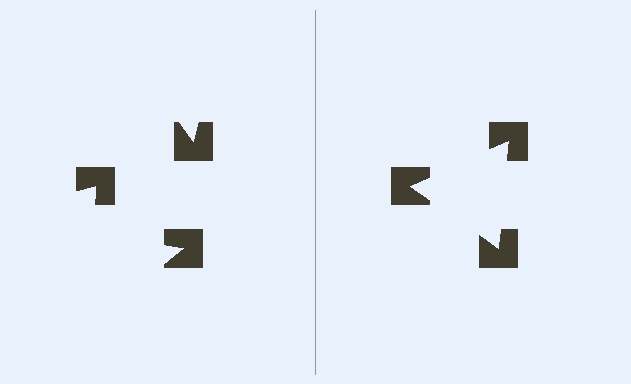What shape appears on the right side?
An illusory triangle.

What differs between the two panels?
The notched squares are positioned identically on both sides; only the wedge orientations differ. On the right they align to a triangle; on the left they are misaligned.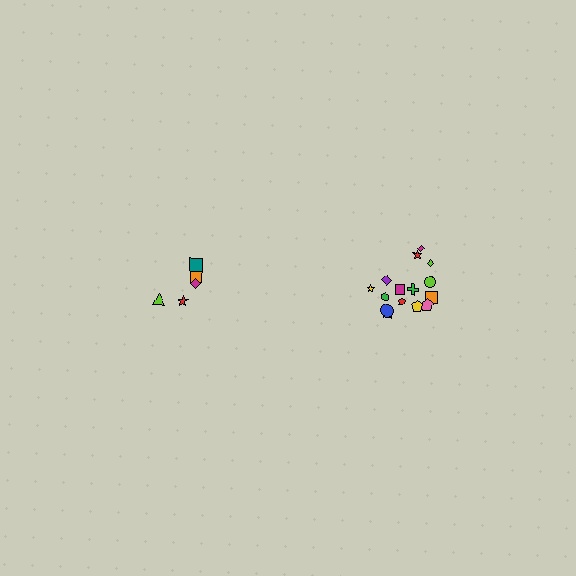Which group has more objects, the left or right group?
The right group.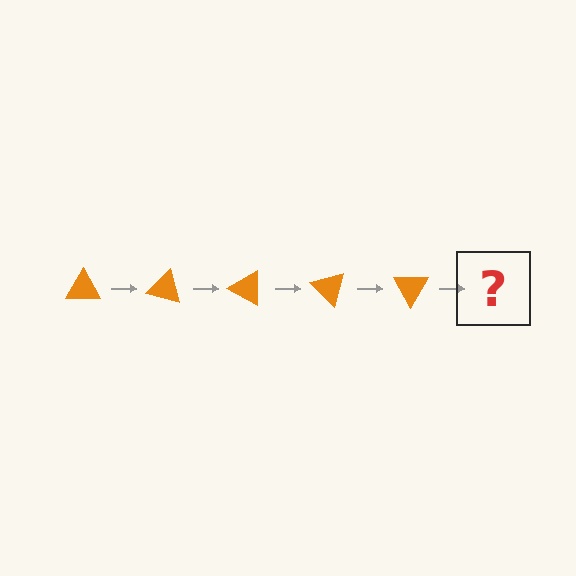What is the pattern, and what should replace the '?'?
The pattern is that the triangle rotates 15 degrees each step. The '?' should be an orange triangle rotated 75 degrees.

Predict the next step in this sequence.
The next step is an orange triangle rotated 75 degrees.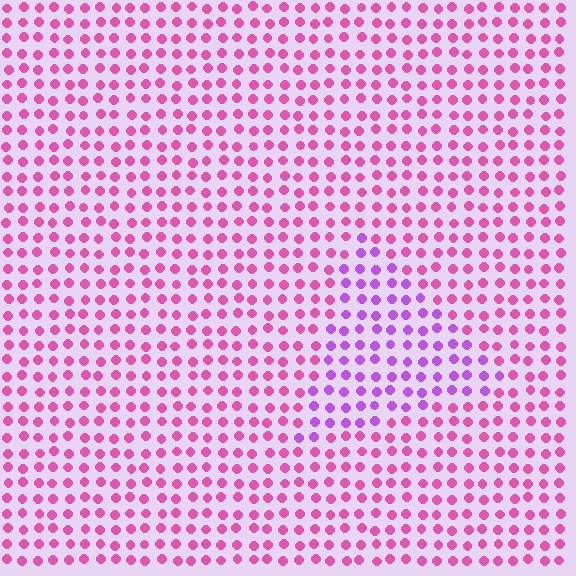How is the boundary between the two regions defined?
The boundary is defined purely by a slight shift in hue (about 36 degrees). Spacing, size, and orientation are identical on both sides.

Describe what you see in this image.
The image is filled with small pink elements in a uniform arrangement. A triangle-shaped region is visible where the elements are tinted to a slightly different hue, forming a subtle color boundary.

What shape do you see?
I see a triangle.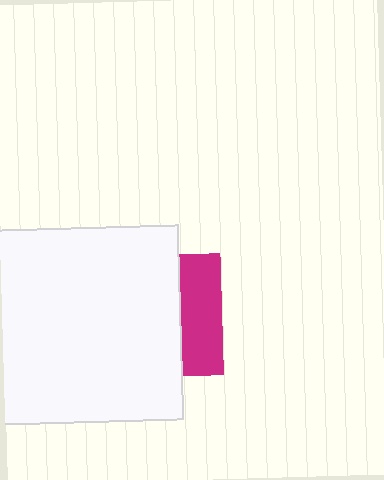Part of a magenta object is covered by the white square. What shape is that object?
It is a square.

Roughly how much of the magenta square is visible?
A small part of it is visible (roughly 33%).